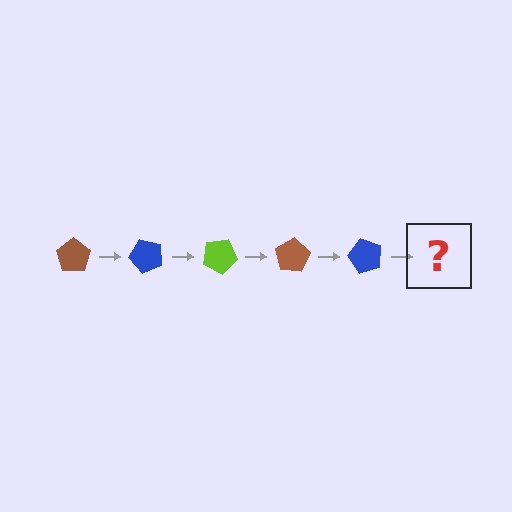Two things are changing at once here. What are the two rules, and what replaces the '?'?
The two rules are that it rotates 50 degrees each step and the color cycles through brown, blue, and lime. The '?' should be a lime pentagon, rotated 250 degrees from the start.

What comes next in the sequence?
The next element should be a lime pentagon, rotated 250 degrees from the start.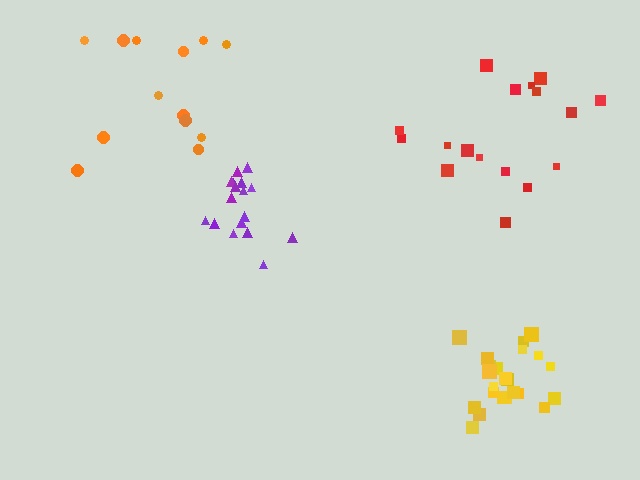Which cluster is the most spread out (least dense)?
Red.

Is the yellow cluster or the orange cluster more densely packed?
Yellow.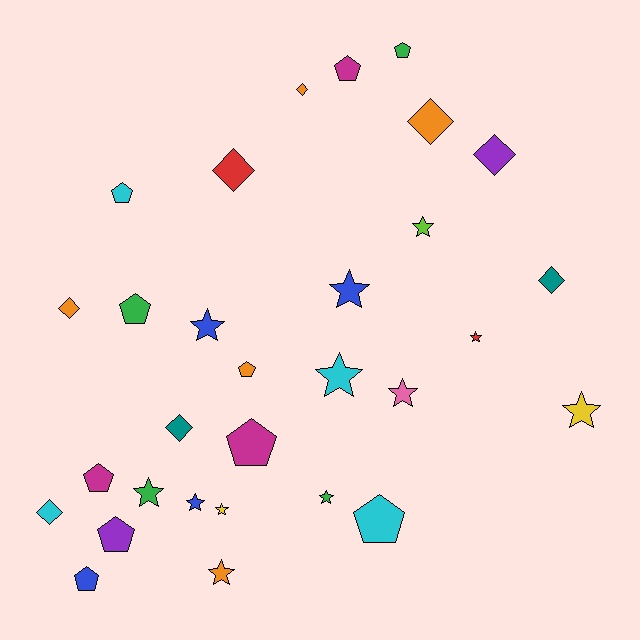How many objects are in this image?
There are 30 objects.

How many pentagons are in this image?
There are 10 pentagons.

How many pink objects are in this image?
There is 1 pink object.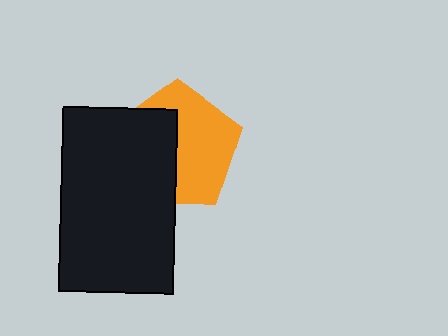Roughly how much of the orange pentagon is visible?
About half of it is visible (roughly 54%).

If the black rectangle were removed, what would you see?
You would see the complete orange pentagon.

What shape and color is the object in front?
The object in front is a black rectangle.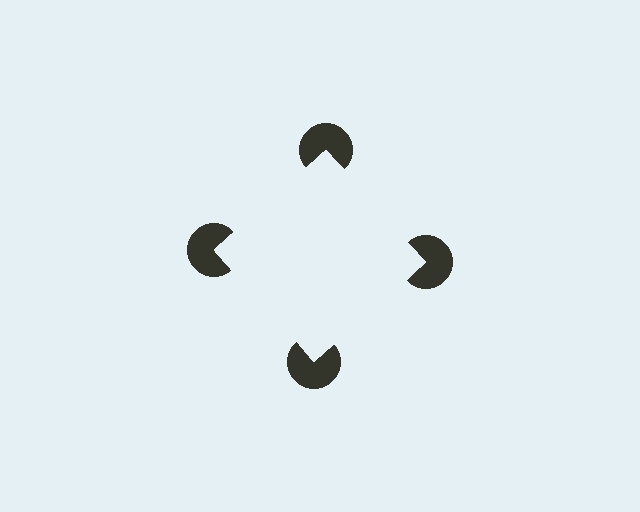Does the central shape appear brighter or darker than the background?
It typically appears slightly brighter than the background, even though no actual brightness change is drawn.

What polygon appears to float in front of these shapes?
An illusory square — its edges are inferred from the aligned wedge cuts in the pac-man discs, not physically drawn.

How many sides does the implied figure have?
4 sides.